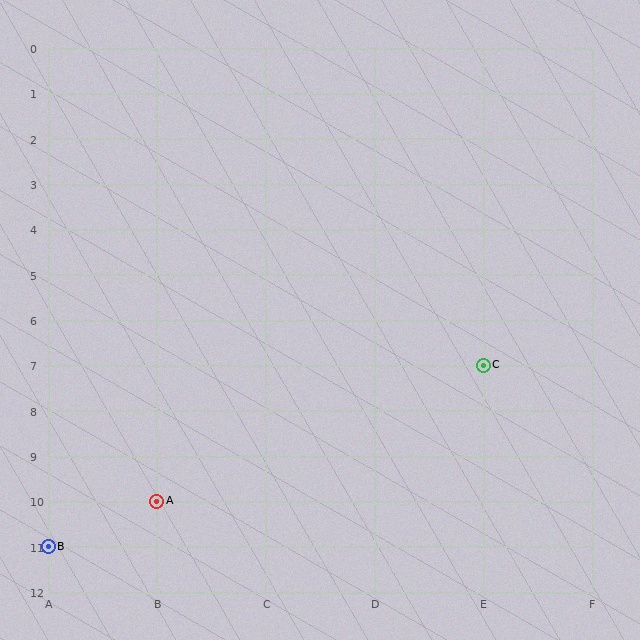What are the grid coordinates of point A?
Point A is at grid coordinates (B, 10).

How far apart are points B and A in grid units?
Points B and A are 1 column and 1 row apart (about 1.4 grid units diagonally).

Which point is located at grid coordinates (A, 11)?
Point B is at (A, 11).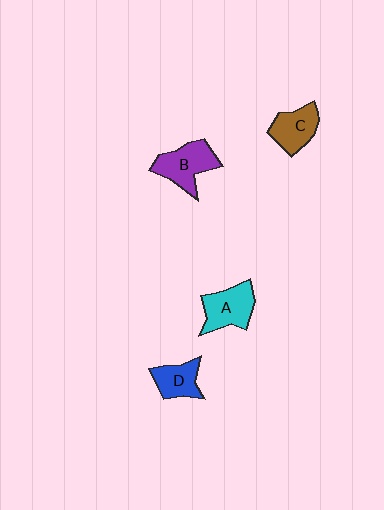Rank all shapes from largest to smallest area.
From largest to smallest: B (purple), A (cyan), C (brown), D (blue).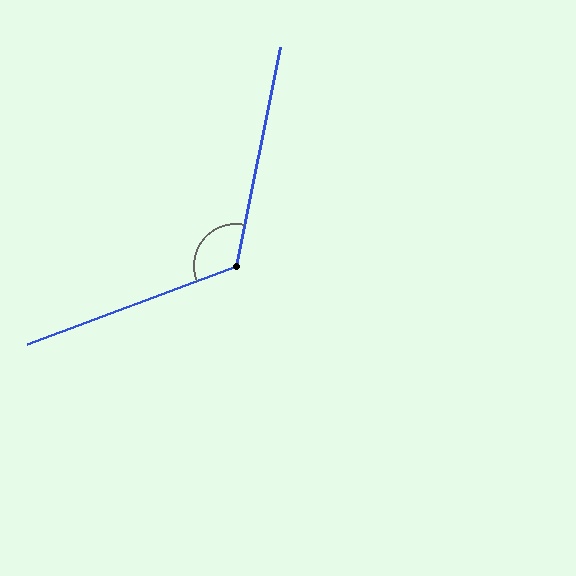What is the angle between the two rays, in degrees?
Approximately 122 degrees.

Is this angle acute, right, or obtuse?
It is obtuse.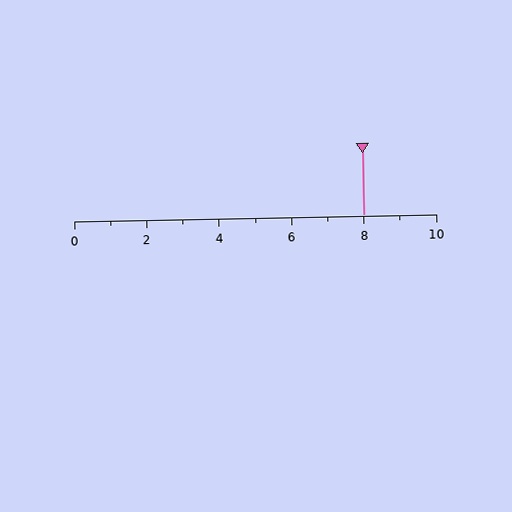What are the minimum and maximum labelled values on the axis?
The axis runs from 0 to 10.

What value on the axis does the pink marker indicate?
The marker indicates approximately 8.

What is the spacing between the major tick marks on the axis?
The major ticks are spaced 2 apart.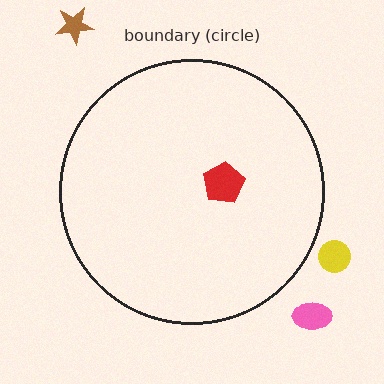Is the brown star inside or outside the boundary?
Outside.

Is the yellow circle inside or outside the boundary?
Outside.